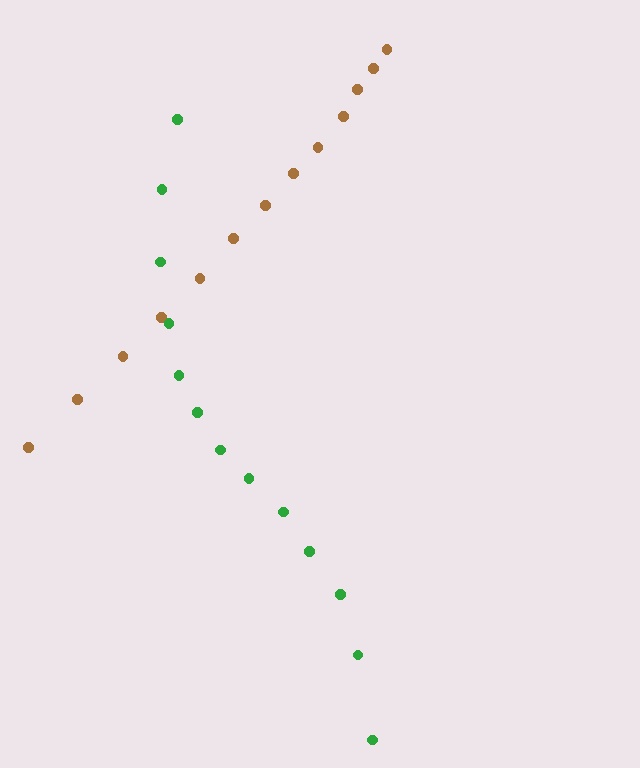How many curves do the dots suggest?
There are 2 distinct paths.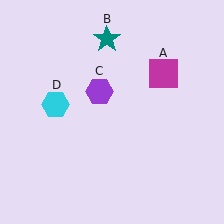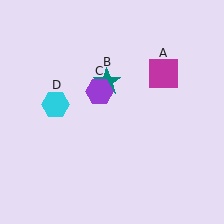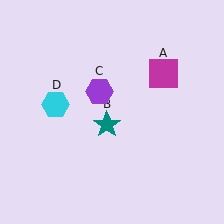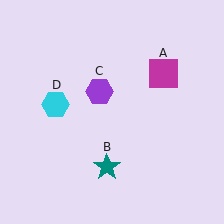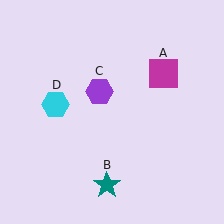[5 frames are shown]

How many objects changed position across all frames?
1 object changed position: teal star (object B).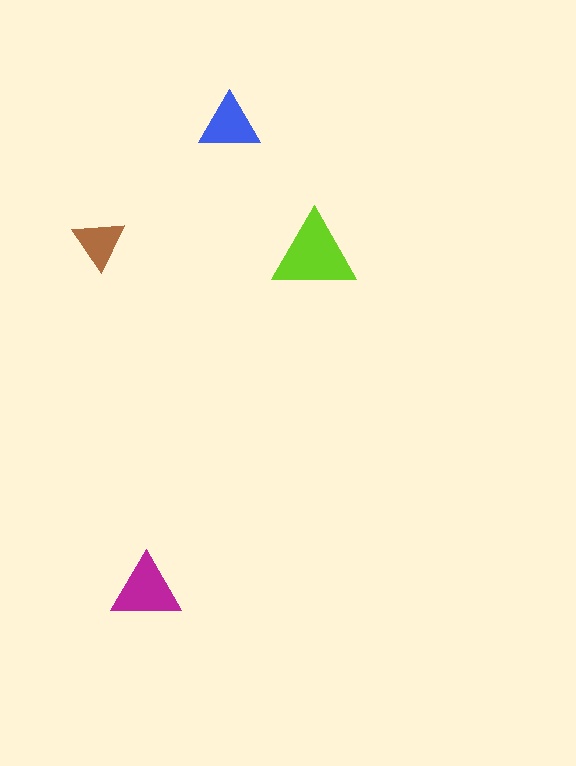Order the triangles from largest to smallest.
the lime one, the magenta one, the blue one, the brown one.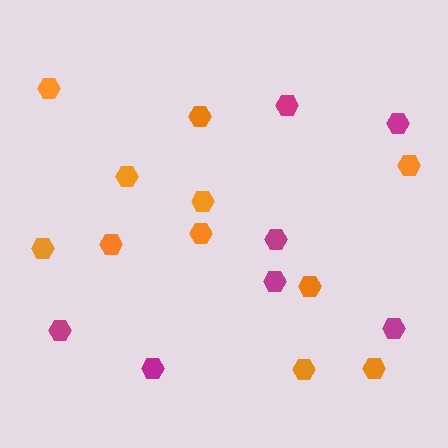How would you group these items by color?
There are 2 groups: one group of magenta hexagons (7) and one group of orange hexagons (11).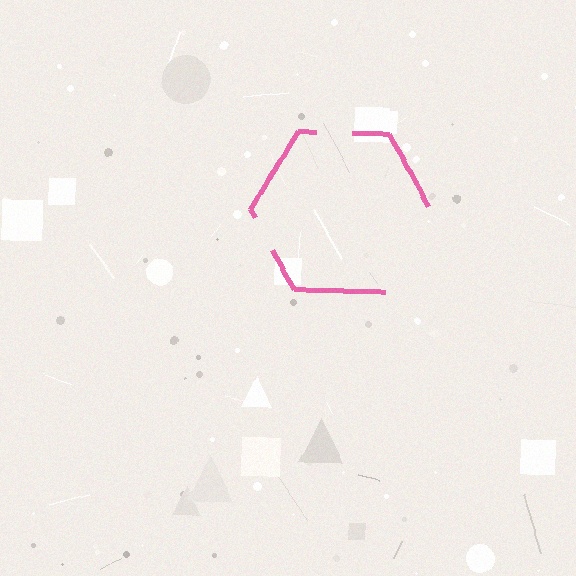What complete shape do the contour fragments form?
The contour fragments form a hexagon.